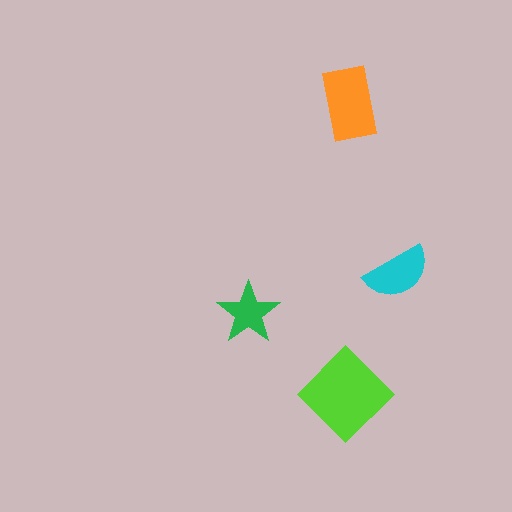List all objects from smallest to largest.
The green star, the cyan semicircle, the orange rectangle, the lime diamond.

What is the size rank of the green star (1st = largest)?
4th.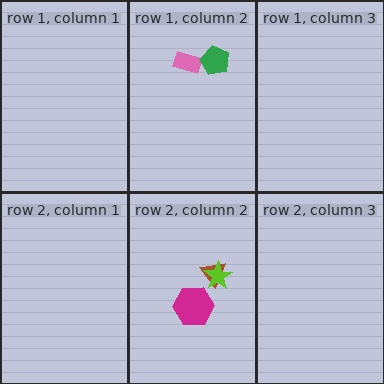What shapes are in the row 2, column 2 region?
The magenta hexagon, the brown triangle, the lime star.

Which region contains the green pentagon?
The row 1, column 2 region.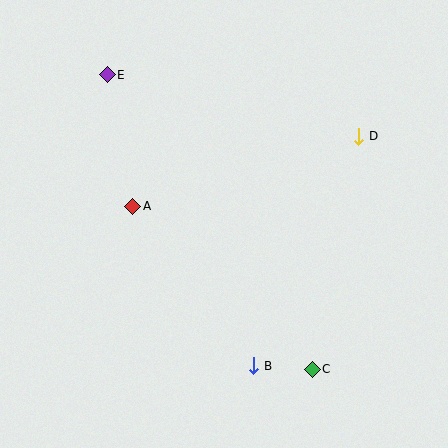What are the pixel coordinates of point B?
Point B is at (254, 366).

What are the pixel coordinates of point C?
Point C is at (312, 369).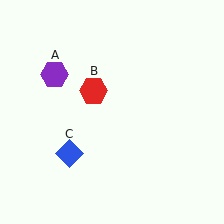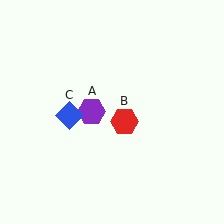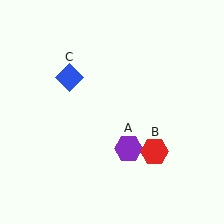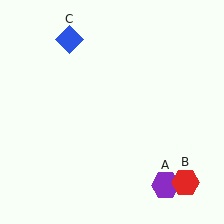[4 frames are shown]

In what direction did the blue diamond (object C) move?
The blue diamond (object C) moved up.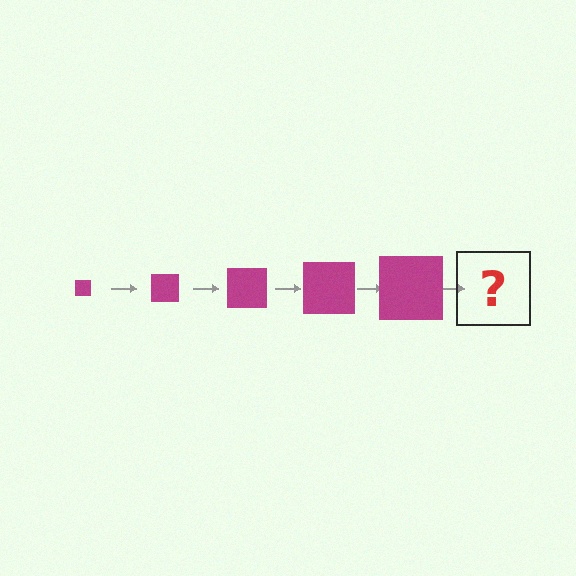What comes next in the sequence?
The next element should be a magenta square, larger than the previous one.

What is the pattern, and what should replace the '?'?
The pattern is that the square gets progressively larger each step. The '?' should be a magenta square, larger than the previous one.